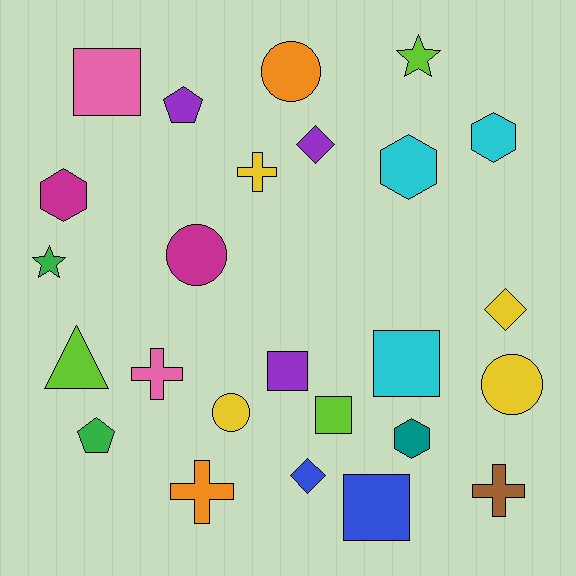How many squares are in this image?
There are 5 squares.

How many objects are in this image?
There are 25 objects.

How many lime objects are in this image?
There are 3 lime objects.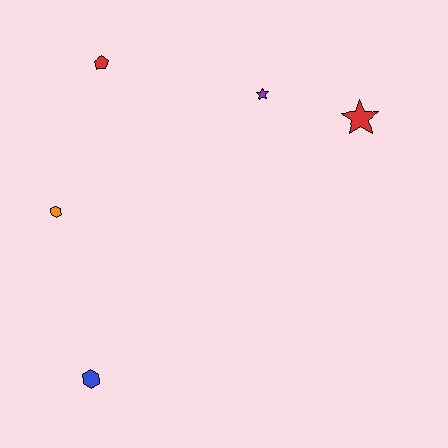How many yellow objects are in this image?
There are no yellow objects.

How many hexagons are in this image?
There are 2 hexagons.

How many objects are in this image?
There are 5 objects.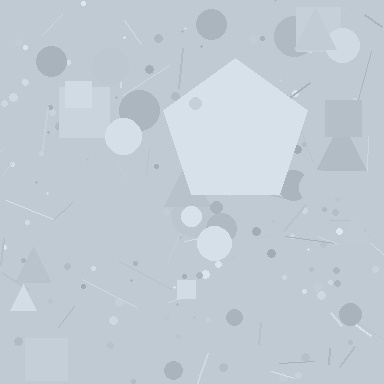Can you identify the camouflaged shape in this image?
The camouflaged shape is a pentagon.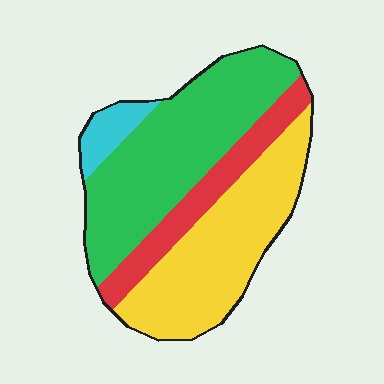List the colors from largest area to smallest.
From largest to smallest: green, yellow, red, cyan.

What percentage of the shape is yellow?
Yellow takes up about three eighths (3/8) of the shape.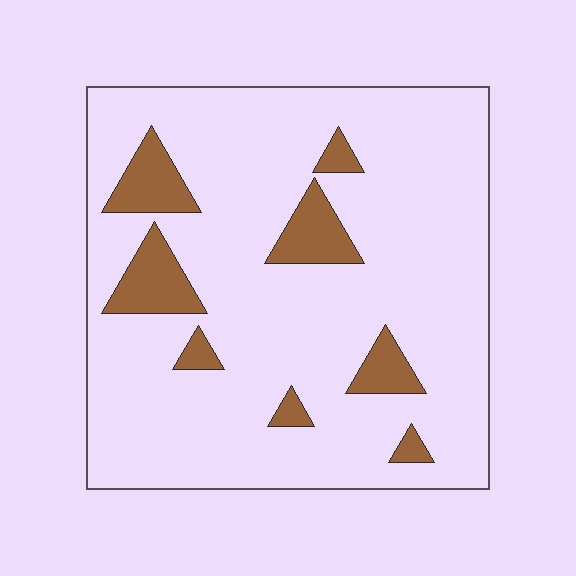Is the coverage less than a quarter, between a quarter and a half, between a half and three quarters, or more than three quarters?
Less than a quarter.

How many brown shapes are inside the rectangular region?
8.